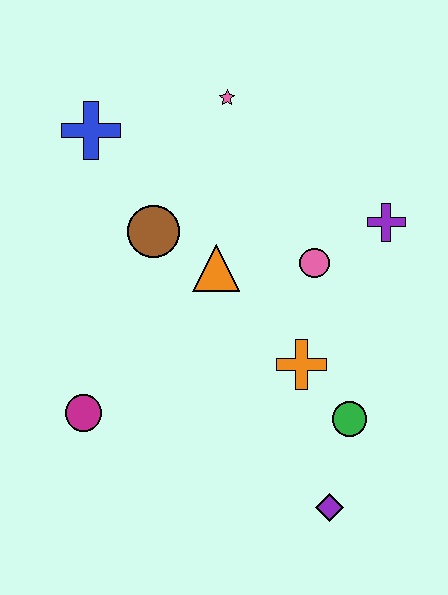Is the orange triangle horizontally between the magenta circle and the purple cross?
Yes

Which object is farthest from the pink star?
The purple diamond is farthest from the pink star.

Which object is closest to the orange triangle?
The brown circle is closest to the orange triangle.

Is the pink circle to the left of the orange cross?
No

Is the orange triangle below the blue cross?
Yes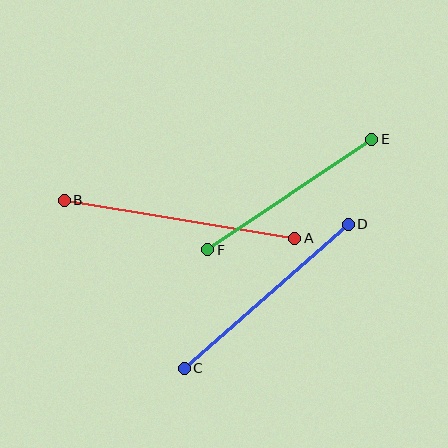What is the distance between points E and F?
The distance is approximately 198 pixels.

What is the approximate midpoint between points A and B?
The midpoint is at approximately (179, 219) pixels.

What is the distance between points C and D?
The distance is approximately 218 pixels.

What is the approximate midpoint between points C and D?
The midpoint is at approximately (266, 296) pixels.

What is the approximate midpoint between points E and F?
The midpoint is at approximately (290, 195) pixels.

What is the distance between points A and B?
The distance is approximately 234 pixels.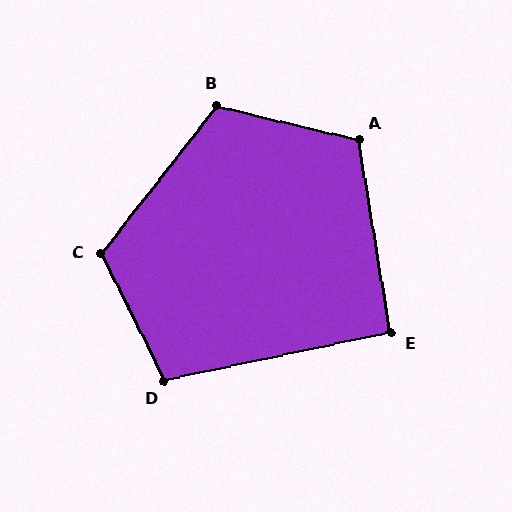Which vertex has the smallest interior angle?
E, at approximately 93 degrees.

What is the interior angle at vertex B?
Approximately 115 degrees (obtuse).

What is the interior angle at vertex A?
Approximately 113 degrees (obtuse).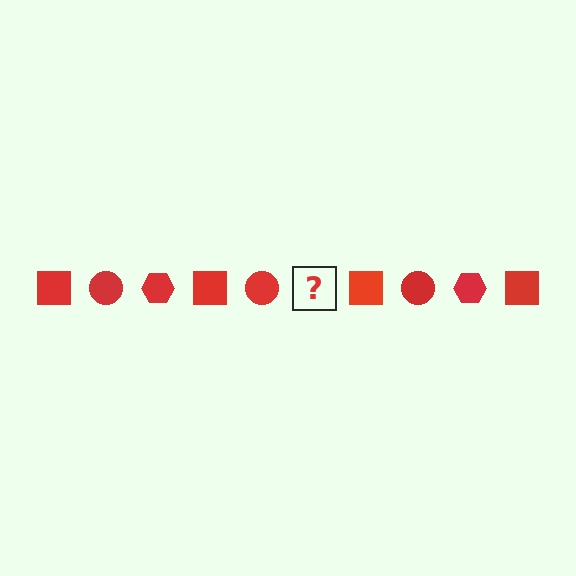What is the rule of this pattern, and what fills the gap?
The rule is that the pattern cycles through square, circle, hexagon shapes in red. The gap should be filled with a red hexagon.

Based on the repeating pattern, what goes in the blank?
The blank should be a red hexagon.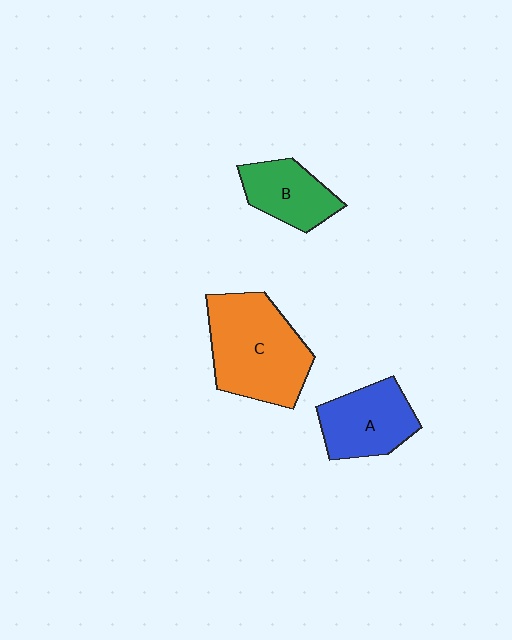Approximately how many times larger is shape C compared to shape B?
Approximately 1.9 times.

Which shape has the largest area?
Shape C (orange).